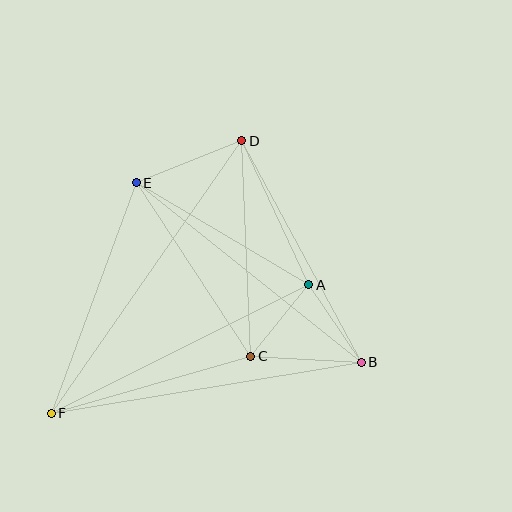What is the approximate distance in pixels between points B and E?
The distance between B and E is approximately 288 pixels.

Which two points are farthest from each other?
Points D and F are farthest from each other.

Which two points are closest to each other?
Points A and C are closest to each other.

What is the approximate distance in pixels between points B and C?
The distance between B and C is approximately 110 pixels.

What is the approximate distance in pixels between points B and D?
The distance between B and D is approximately 252 pixels.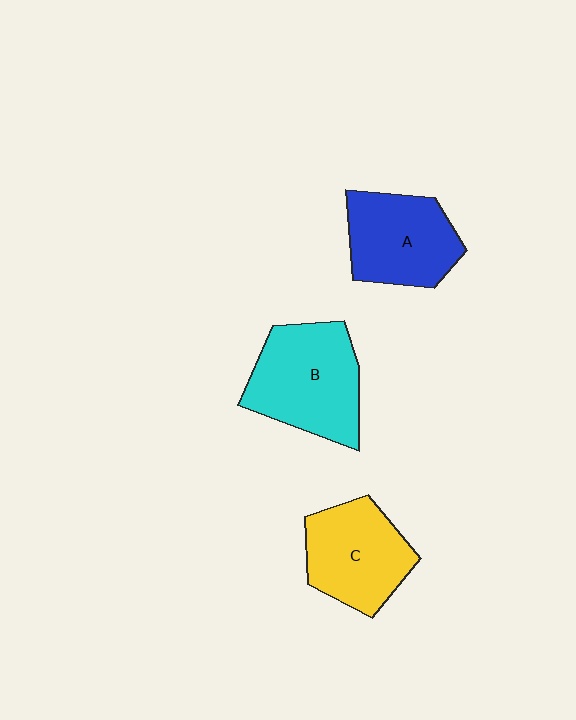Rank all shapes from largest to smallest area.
From largest to smallest: B (cyan), C (yellow), A (blue).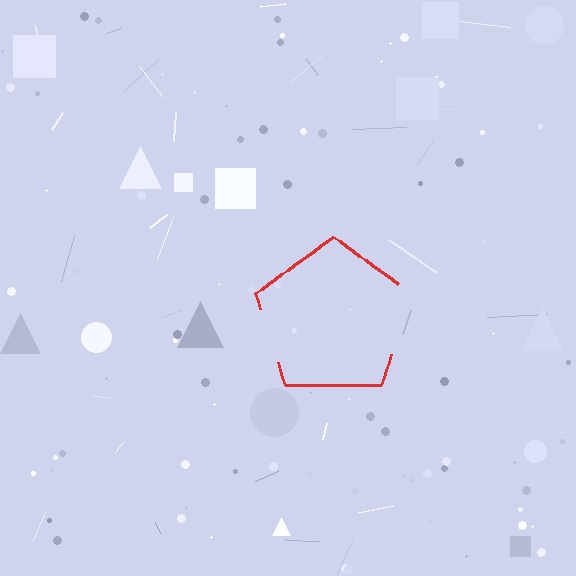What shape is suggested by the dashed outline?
The dashed outline suggests a pentagon.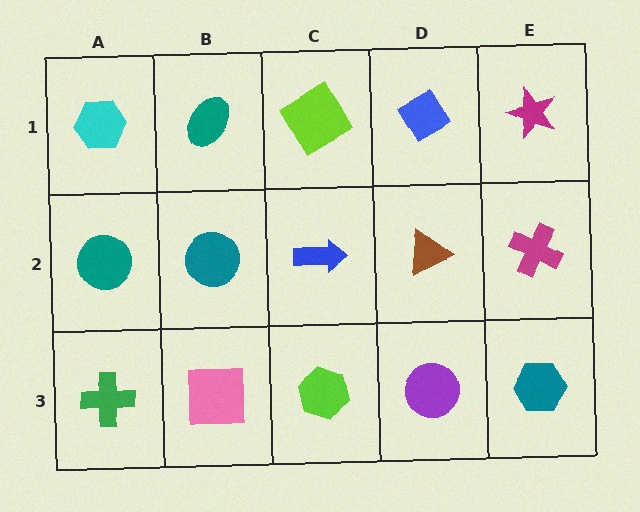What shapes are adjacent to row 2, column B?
A teal ellipse (row 1, column B), a pink square (row 3, column B), a teal circle (row 2, column A), a blue arrow (row 2, column C).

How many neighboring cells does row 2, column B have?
4.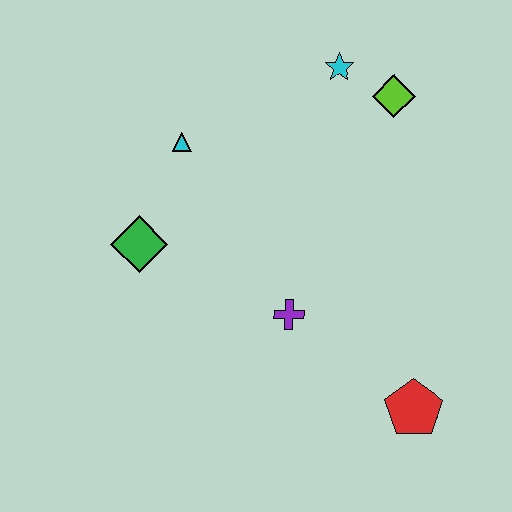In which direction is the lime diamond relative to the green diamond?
The lime diamond is to the right of the green diamond.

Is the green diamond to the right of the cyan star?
No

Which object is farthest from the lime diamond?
The red pentagon is farthest from the lime diamond.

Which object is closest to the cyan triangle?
The green diamond is closest to the cyan triangle.